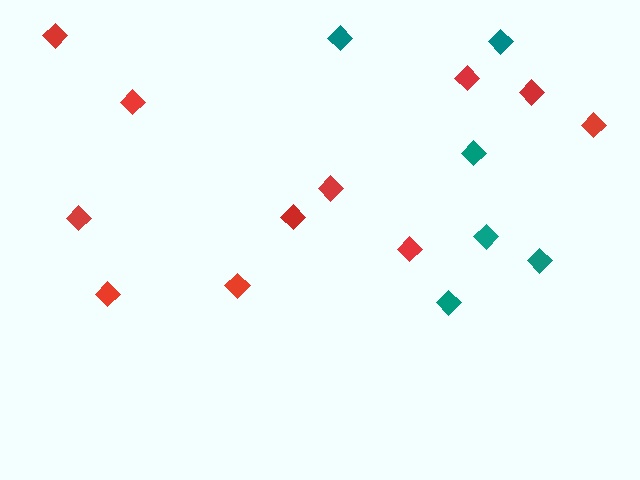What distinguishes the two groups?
There are 2 groups: one group of red diamonds (11) and one group of teal diamonds (6).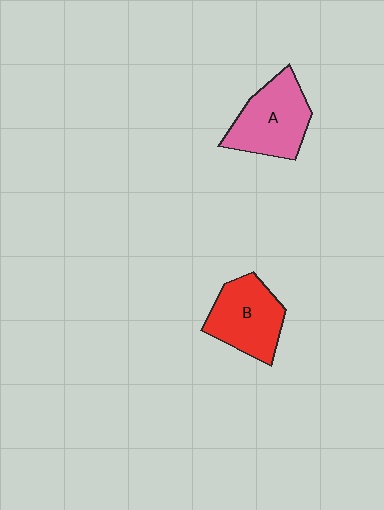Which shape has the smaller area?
Shape B (red).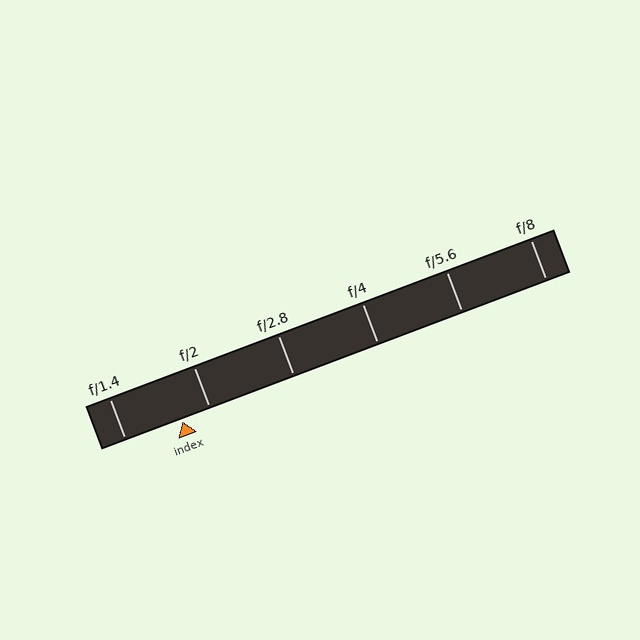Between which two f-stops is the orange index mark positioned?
The index mark is between f/1.4 and f/2.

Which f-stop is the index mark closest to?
The index mark is closest to f/2.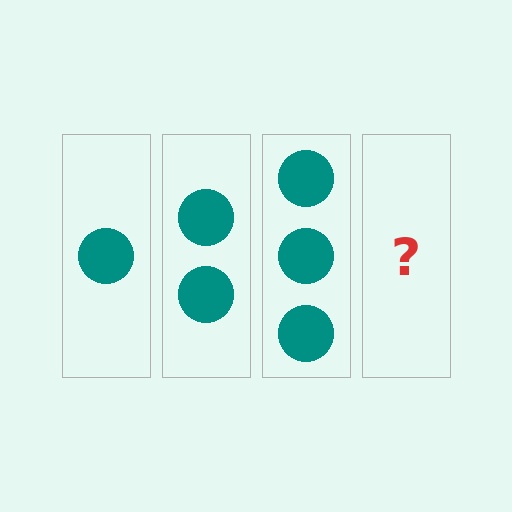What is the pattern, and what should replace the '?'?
The pattern is that each step adds one more circle. The '?' should be 4 circles.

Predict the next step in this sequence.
The next step is 4 circles.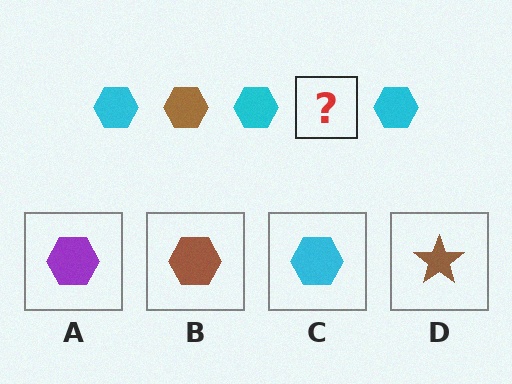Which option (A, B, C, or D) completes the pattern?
B.